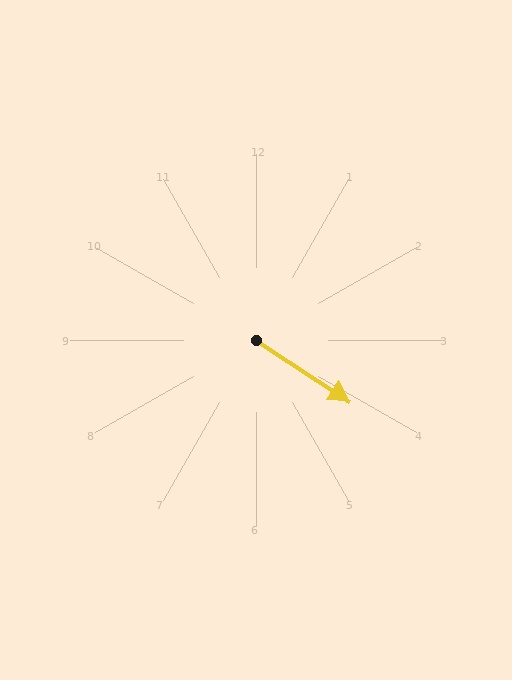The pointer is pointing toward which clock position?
Roughly 4 o'clock.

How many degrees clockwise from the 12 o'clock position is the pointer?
Approximately 123 degrees.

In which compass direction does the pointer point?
Southeast.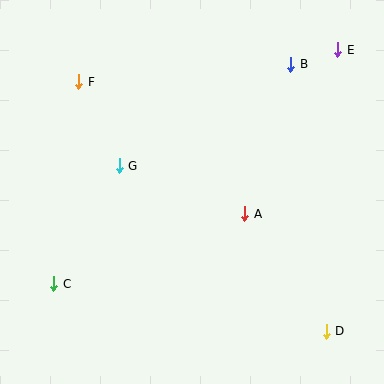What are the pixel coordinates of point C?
Point C is at (54, 284).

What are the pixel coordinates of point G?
Point G is at (119, 166).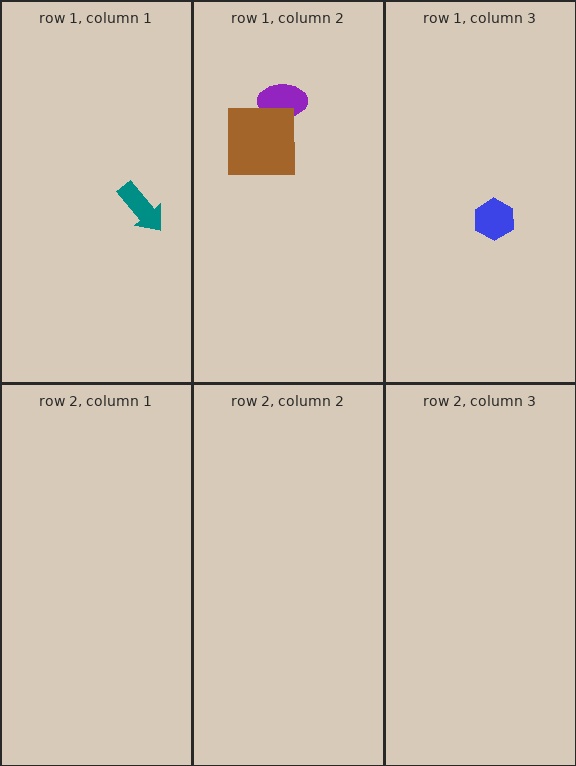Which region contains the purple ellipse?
The row 1, column 2 region.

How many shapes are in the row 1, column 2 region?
2.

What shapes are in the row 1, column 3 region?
The blue hexagon.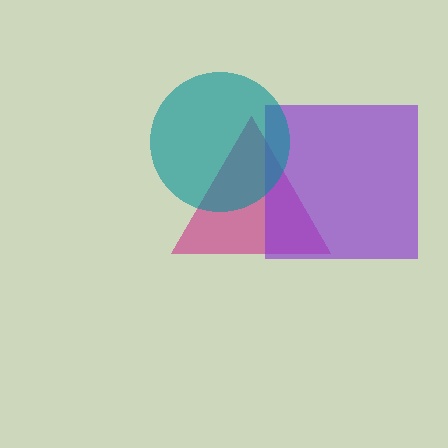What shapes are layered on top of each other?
The layered shapes are: a magenta triangle, a purple square, a teal circle.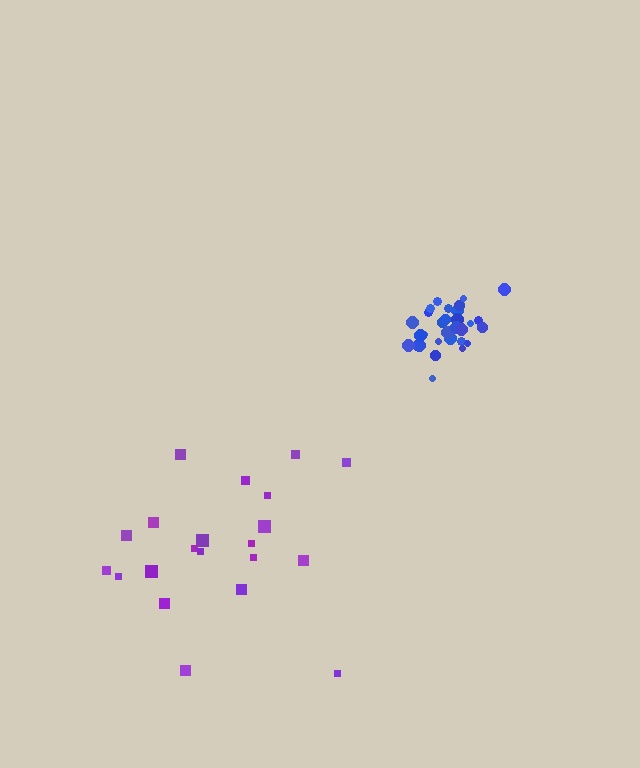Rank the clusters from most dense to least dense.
blue, purple.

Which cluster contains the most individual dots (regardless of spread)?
Blue (31).